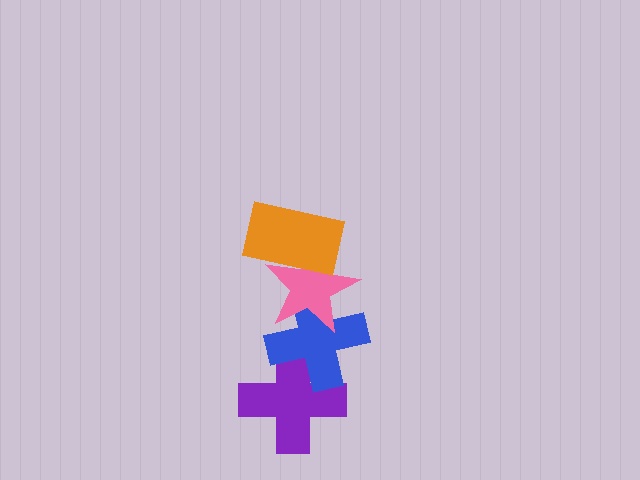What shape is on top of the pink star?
The orange rectangle is on top of the pink star.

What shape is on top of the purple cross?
The blue cross is on top of the purple cross.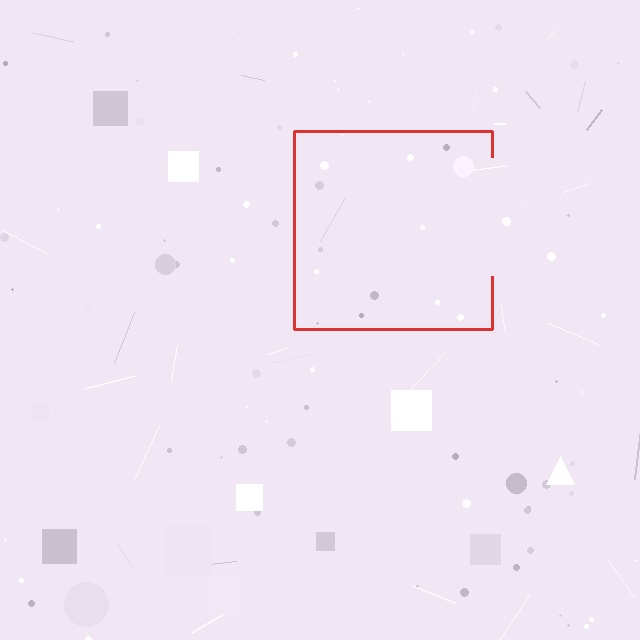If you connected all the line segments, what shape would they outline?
They would outline a square.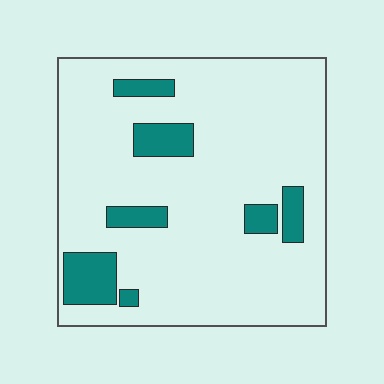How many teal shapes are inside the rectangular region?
7.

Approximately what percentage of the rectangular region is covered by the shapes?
Approximately 15%.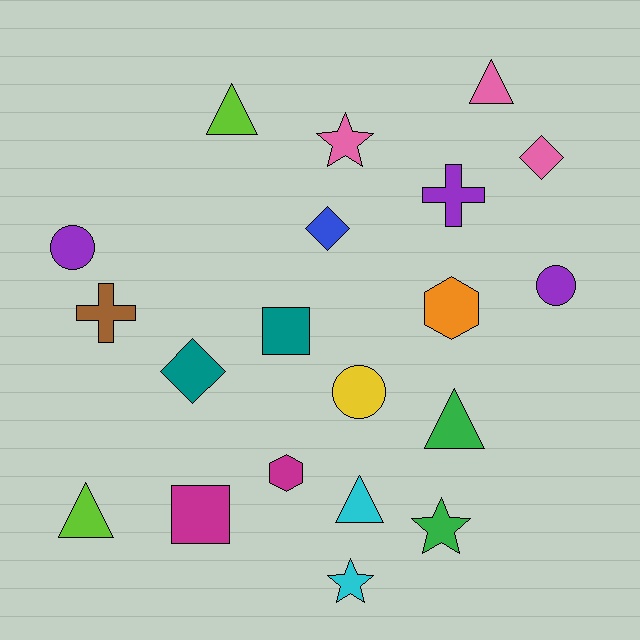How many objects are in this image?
There are 20 objects.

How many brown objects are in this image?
There is 1 brown object.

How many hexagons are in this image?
There are 2 hexagons.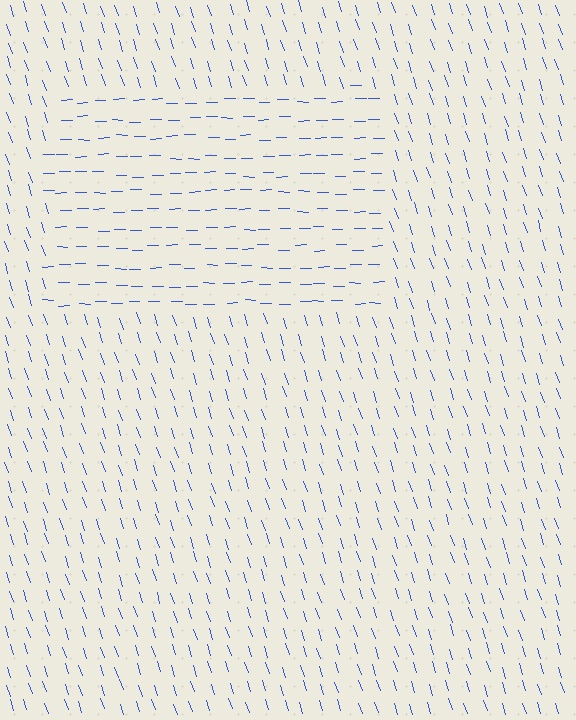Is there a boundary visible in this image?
Yes, there is a texture boundary formed by a change in line orientation.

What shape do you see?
I see a rectangle.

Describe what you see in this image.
The image is filled with small blue line segments. A rectangle region in the image has lines oriented differently from the surrounding lines, creating a visible texture boundary.